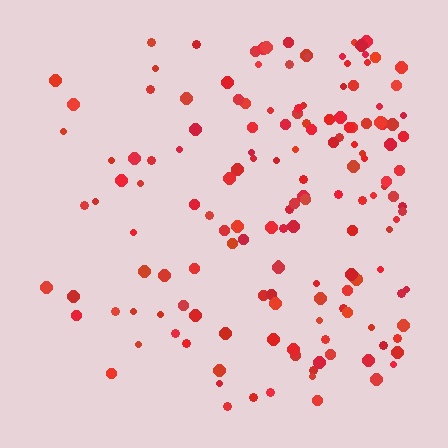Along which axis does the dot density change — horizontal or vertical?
Horizontal.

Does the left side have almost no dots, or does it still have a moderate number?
Still a moderate number, just noticeably fewer than the right.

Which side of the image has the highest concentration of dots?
The right.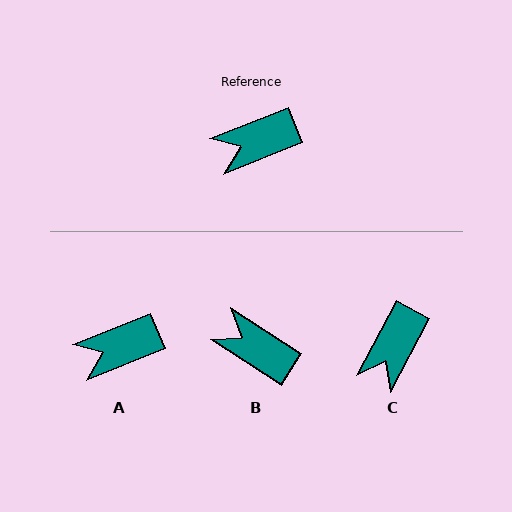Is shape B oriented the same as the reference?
No, it is off by about 55 degrees.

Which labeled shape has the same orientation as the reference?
A.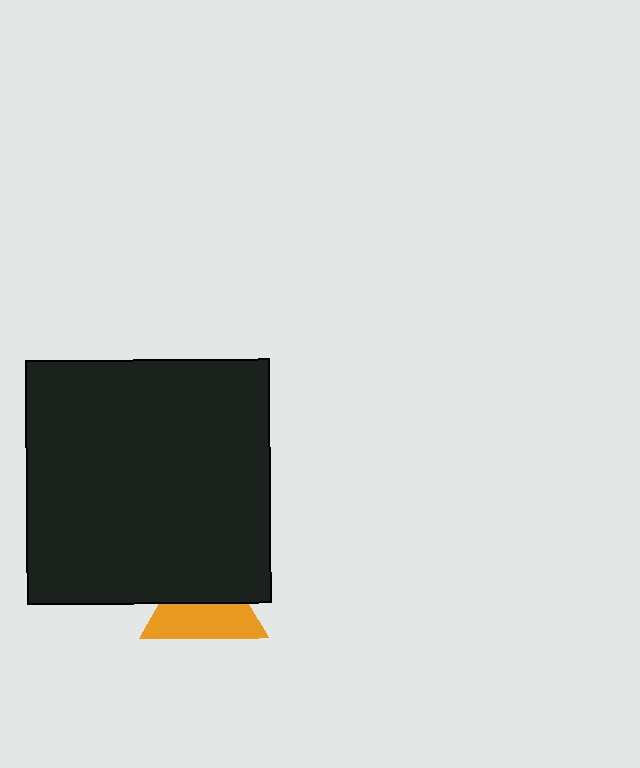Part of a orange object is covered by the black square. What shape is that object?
It is a triangle.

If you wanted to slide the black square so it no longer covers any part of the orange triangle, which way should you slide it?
Slide it up — that is the most direct way to separate the two shapes.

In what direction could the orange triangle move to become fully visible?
The orange triangle could move down. That would shift it out from behind the black square entirely.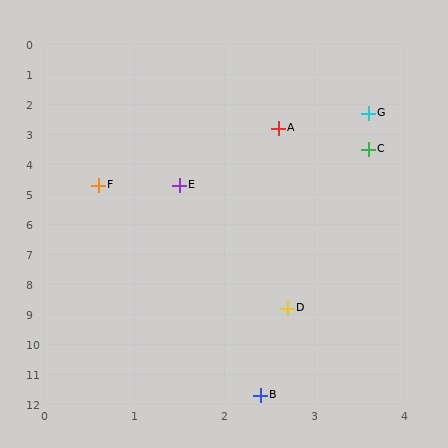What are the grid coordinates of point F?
Point F is at approximately (0.6, 4.7).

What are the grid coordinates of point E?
Point E is at approximately (1.5, 4.7).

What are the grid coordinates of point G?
Point G is at approximately (3.6, 2.3).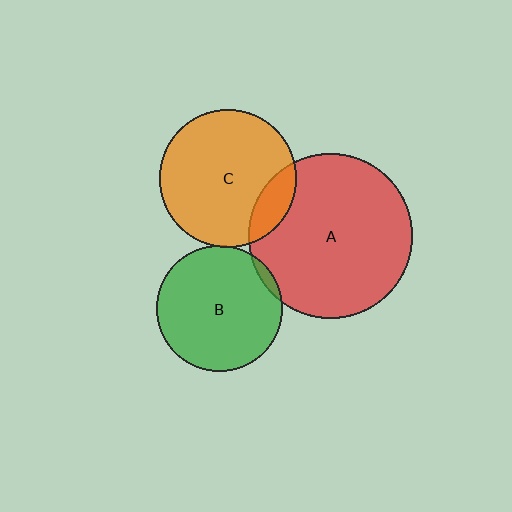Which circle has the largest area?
Circle A (red).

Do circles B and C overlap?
Yes.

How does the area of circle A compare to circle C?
Approximately 1.4 times.